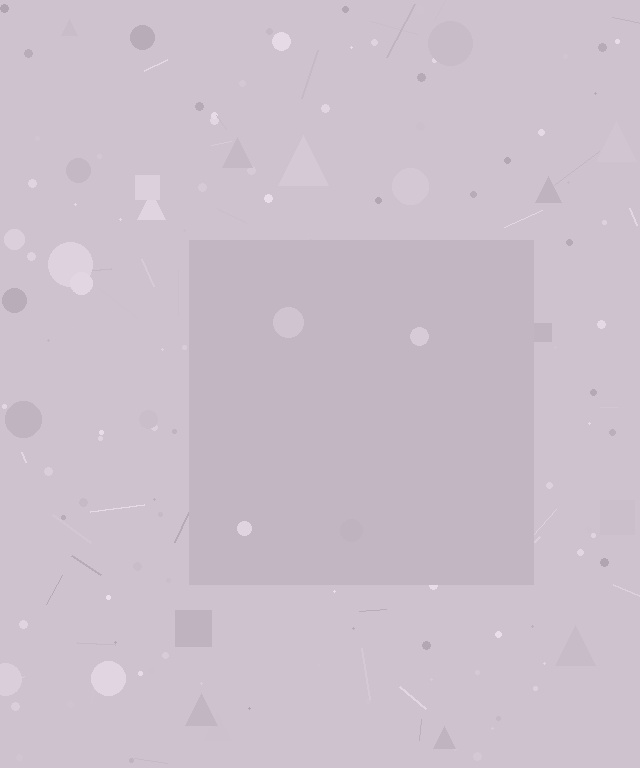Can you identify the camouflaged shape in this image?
The camouflaged shape is a square.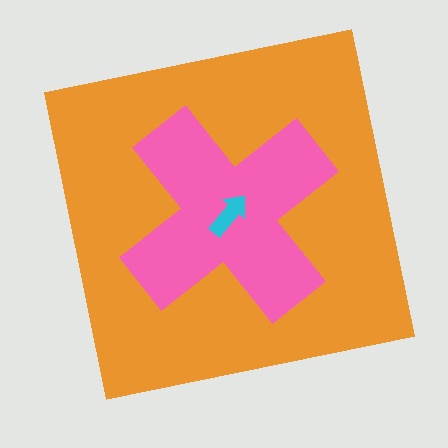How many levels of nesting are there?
3.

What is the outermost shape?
The orange square.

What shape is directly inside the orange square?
The pink cross.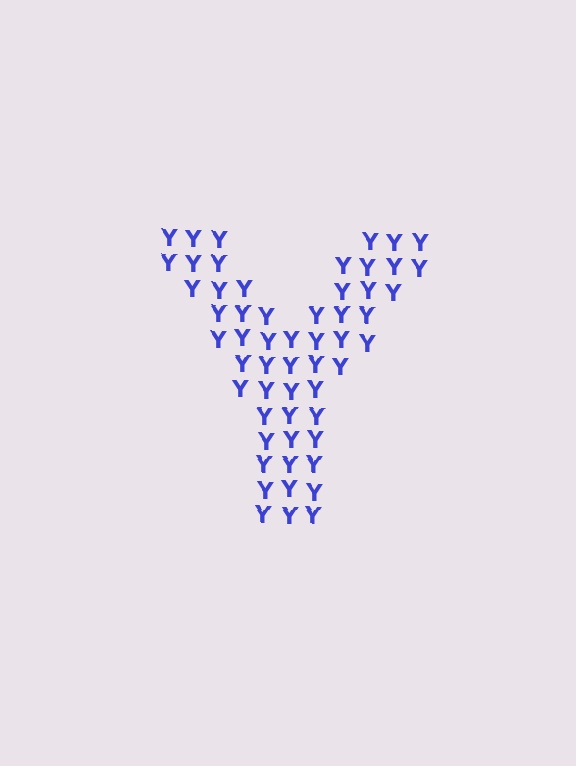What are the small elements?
The small elements are letter Y's.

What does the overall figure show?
The overall figure shows the letter Y.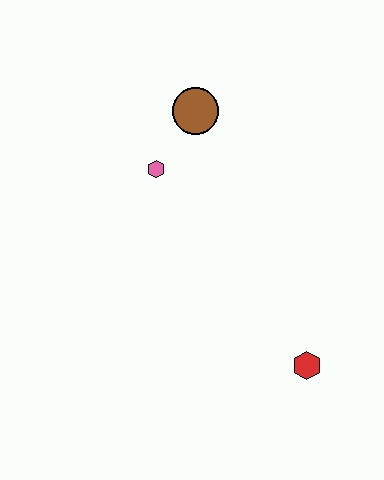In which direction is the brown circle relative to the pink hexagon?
The brown circle is above the pink hexagon.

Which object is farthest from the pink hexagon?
The red hexagon is farthest from the pink hexagon.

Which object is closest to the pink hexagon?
The brown circle is closest to the pink hexagon.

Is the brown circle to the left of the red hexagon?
Yes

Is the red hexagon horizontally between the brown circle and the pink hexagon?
No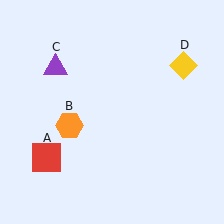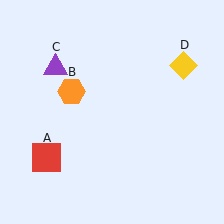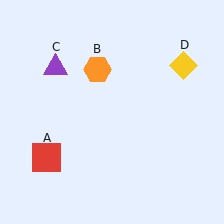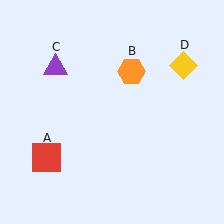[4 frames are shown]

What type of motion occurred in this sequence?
The orange hexagon (object B) rotated clockwise around the center of the scene.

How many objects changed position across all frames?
1 object changed position: orange hexagon (object B).